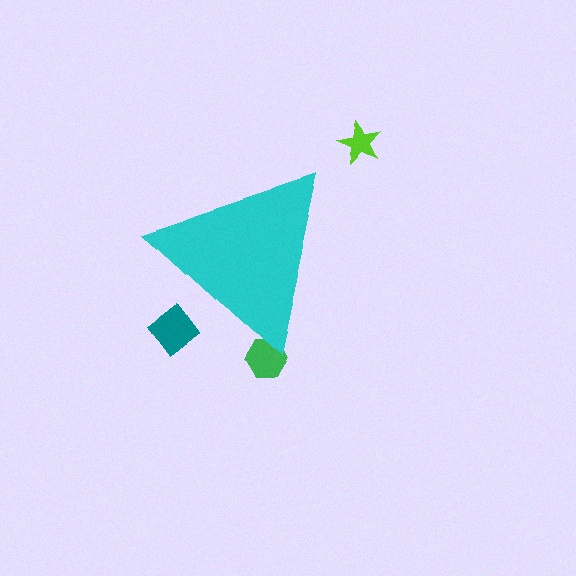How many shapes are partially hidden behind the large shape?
2 shapes are partially hidden.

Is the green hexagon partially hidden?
Yes, the green hexagon is partially hidden behind the cyan triangle.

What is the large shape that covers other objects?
A cyan triangle.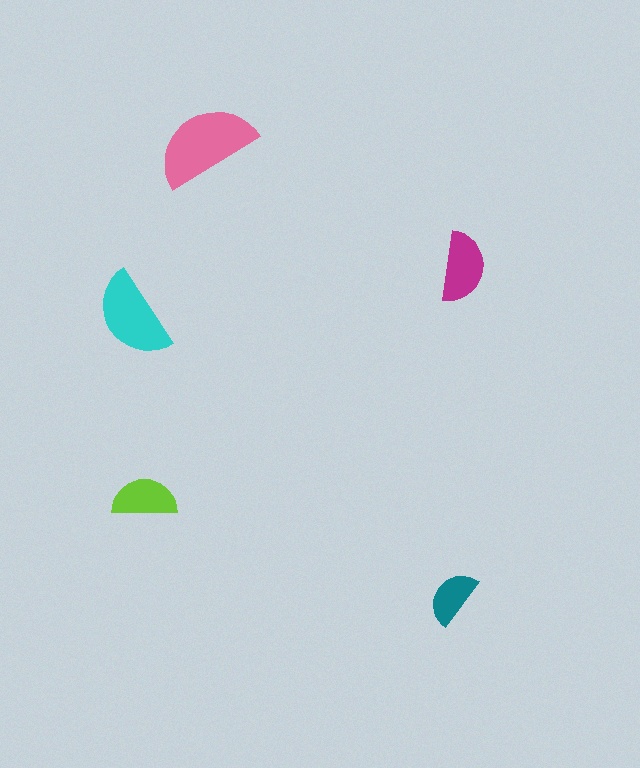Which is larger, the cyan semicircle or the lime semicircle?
The cyan one.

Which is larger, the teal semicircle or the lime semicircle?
The lime one.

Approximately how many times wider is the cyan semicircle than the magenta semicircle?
About 1.5 times wider.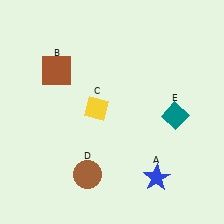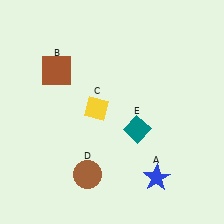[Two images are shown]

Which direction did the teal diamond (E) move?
The teal diamond (E) moved left.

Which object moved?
The teal diamond (E) moved left.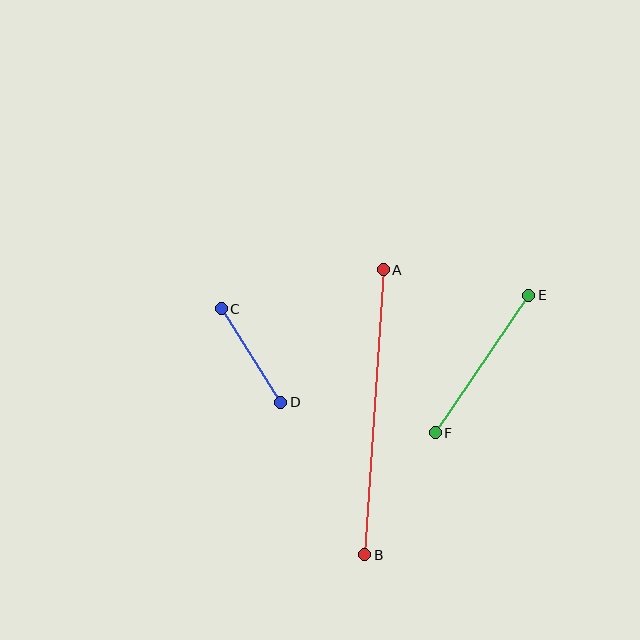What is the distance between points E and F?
The distance is approximately 166 pixels.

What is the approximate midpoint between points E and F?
The midpoint is at approximately (482, 364) pixels.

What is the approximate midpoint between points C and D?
The midpoint is at approximately (251, 356) pixels.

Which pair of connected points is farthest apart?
Points A and B are farthest apart.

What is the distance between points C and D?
The distance is approximately 111 pixels.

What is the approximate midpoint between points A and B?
The midpoint is at approximately (374, 412) pixels.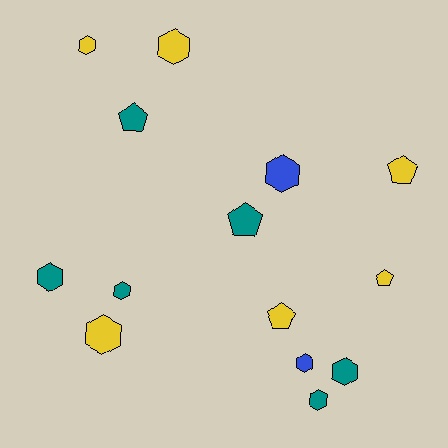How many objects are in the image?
There are 14 objects.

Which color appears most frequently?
Teal, with 6 objects.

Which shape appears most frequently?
Hexagon, with 9 objects.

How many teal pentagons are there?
There are 2 teal pentagons.